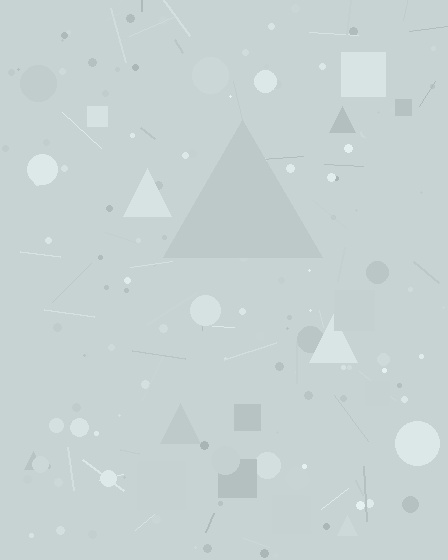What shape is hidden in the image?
A triangle is hidden in the image.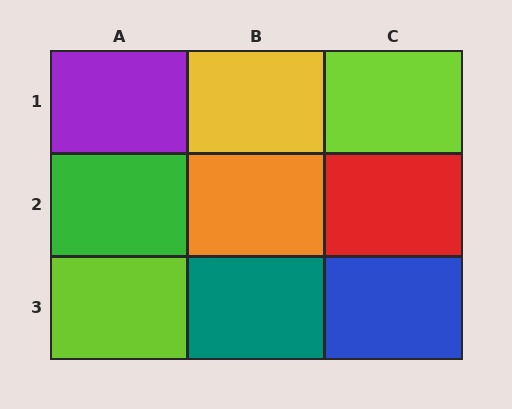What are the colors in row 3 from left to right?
Lime, teal, blue.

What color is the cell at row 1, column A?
Purple.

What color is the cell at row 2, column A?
Green.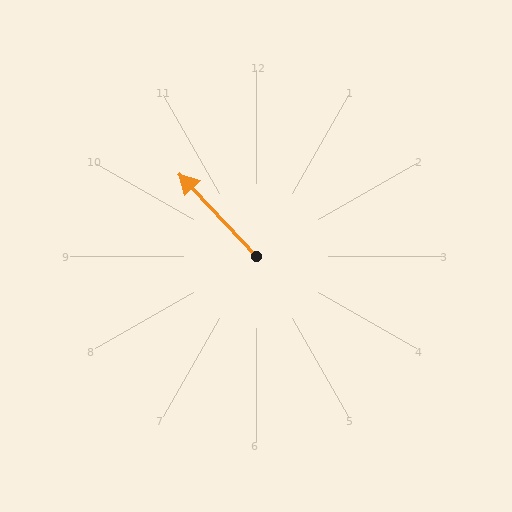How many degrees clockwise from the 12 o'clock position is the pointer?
Approximately 317 degrees.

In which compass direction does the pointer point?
Northwest.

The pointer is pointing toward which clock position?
Roughly 11 o'clock.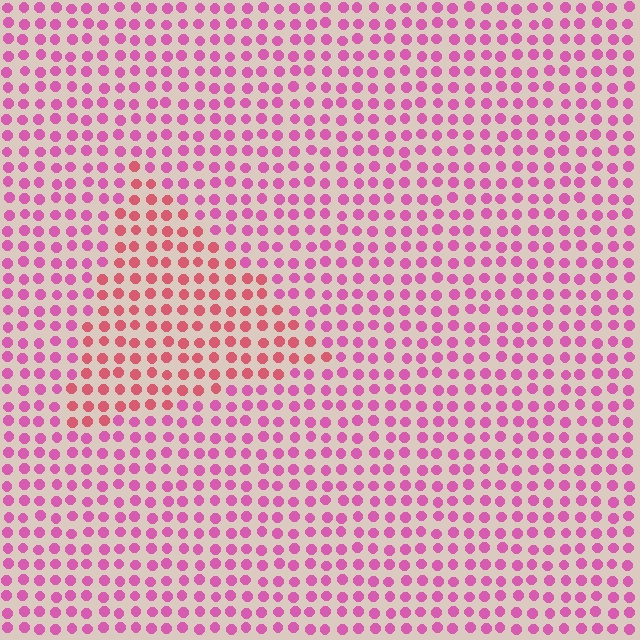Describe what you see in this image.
The image is filled with small pink elements in a uniform arrangement. A triangle-shaped region is visible where the elements are tinted to a slightly different hue, forming a subtle color boundary.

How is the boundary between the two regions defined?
The boundary is defined purely by a slight shift in hue (about 31 degrees). Spacing, size, and orientation are identical on both sides.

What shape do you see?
I see a triangle.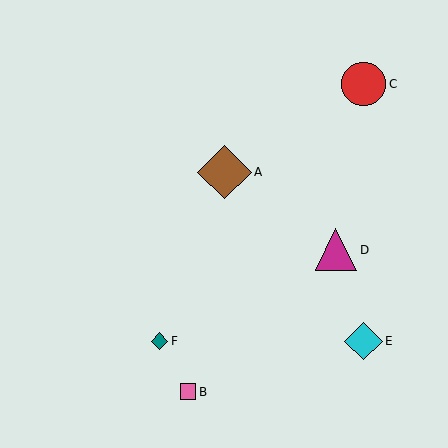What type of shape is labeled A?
Shape A is a brown diamond.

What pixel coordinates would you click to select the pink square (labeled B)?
Click at (188, 392) to select the pink square B.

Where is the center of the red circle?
The center of the red circle is at (364, 84).